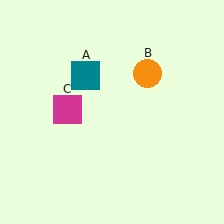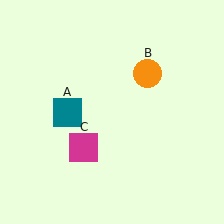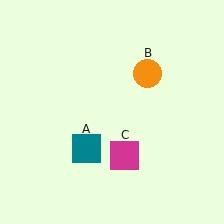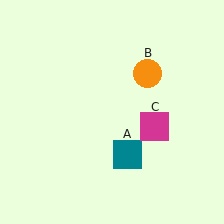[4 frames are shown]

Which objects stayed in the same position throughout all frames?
Orange circle (object B) remained stationary.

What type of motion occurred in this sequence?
The teal square (object A), magenta square (object C) rotated counterclockwise around the center of the scene.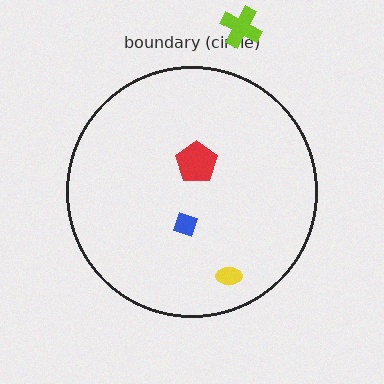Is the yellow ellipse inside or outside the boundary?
Inside.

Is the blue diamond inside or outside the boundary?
Inside.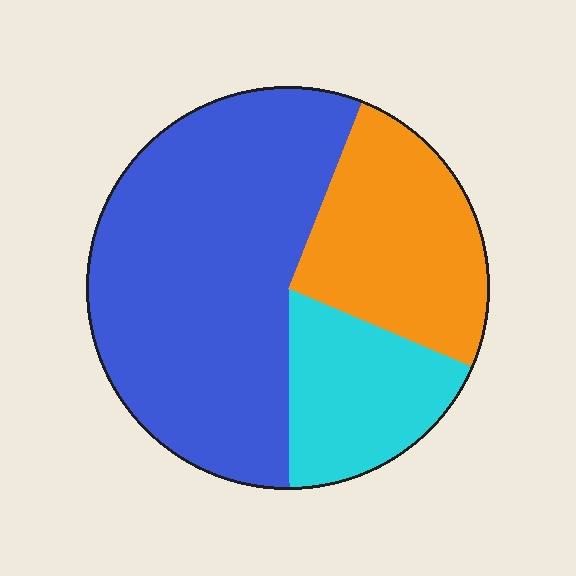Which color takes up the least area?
Cyan, at roughly 20%.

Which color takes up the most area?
Blue, at roughly 55%.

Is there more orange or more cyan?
Orange.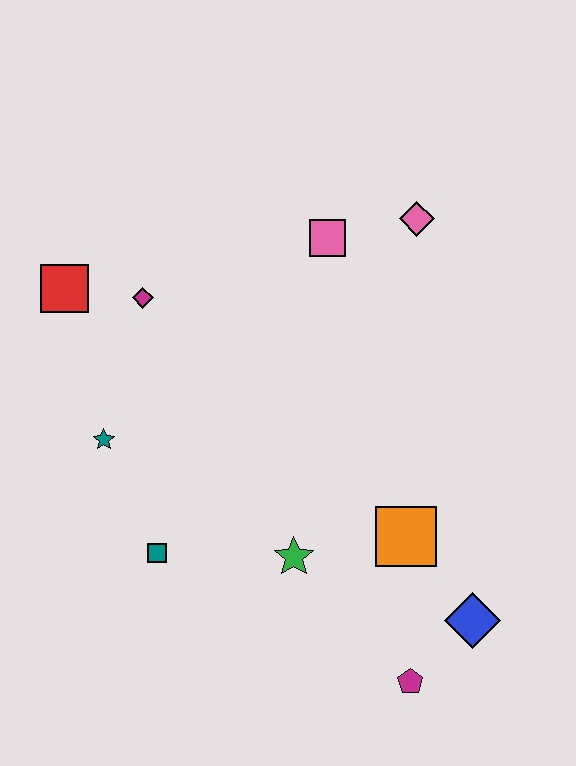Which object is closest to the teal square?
The teal star is closest to the teal square.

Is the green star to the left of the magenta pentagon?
Yes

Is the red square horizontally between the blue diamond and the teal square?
No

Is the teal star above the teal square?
Yes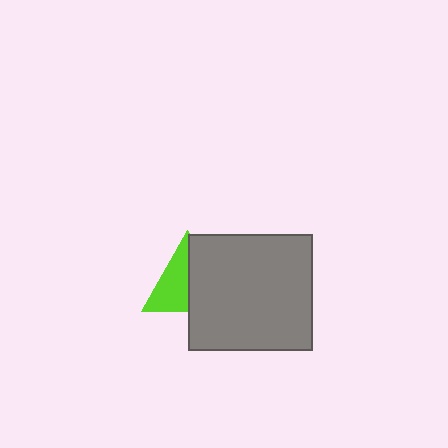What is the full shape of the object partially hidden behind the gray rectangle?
The partially hidden object is a lime triangle.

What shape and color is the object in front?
The object in front is a gray rectangle.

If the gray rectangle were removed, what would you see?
You would see the complete lime triangle.